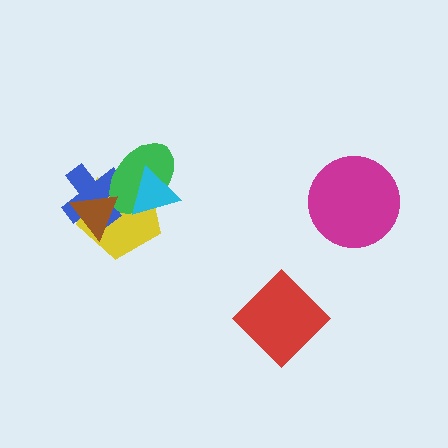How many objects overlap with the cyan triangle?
2 objects overlap with the cyan triangle.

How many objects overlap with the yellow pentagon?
4 objects overlap with the yellow pentagon.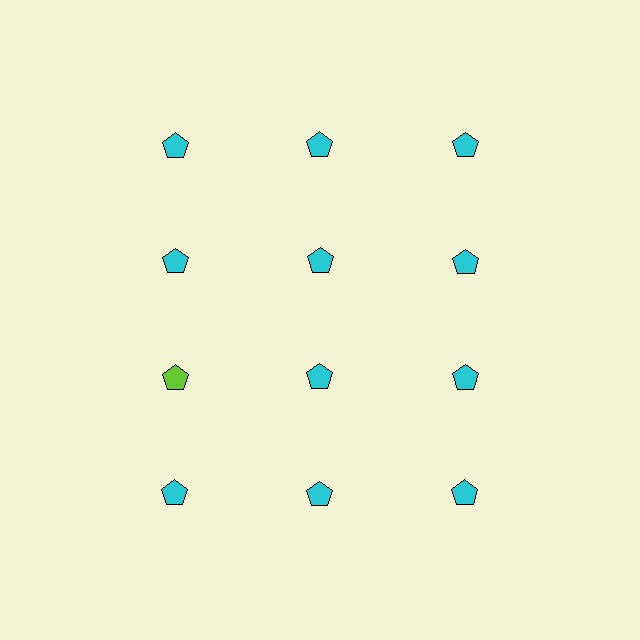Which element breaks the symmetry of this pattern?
The lime pentagon in the third row, leftmost column breaks the symmetry. All other shapes are cyan pentagons.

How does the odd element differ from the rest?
It has a different color: lime instead of cyan.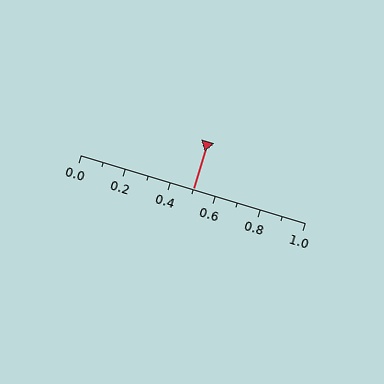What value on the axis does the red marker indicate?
The marker indicates approximately 0.5.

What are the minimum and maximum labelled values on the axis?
The axis runs from 0.0 to 1.0.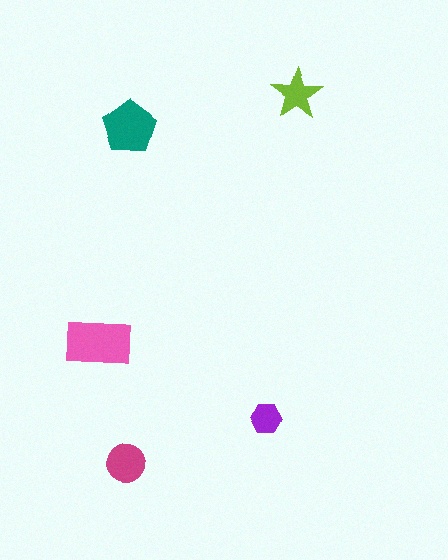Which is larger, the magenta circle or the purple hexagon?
The magenta circle.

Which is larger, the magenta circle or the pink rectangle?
The pink rectangle.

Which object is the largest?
The pink rectangle.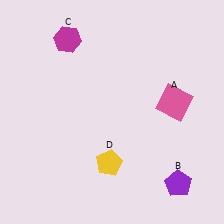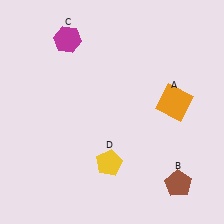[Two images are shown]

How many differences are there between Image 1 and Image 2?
There are 2 differences between the two images.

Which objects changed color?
A changed from pink to orange. B changed from purple to brown.